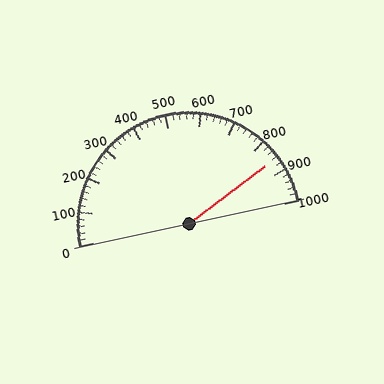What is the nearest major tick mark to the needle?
The nearest major tick mark is 900.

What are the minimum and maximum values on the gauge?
The gauge ranges from 0 to 1000.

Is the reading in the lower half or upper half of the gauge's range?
The reading is in the upper half of the range (0 to 1000).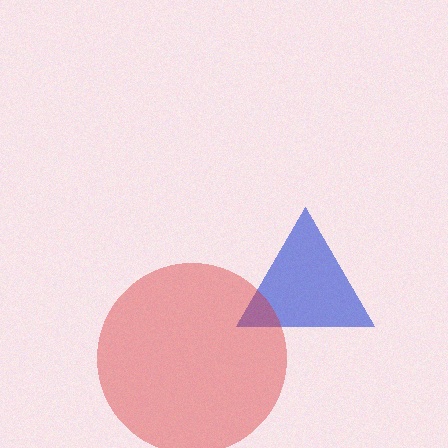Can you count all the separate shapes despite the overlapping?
Yes, there are 2 separate shapes.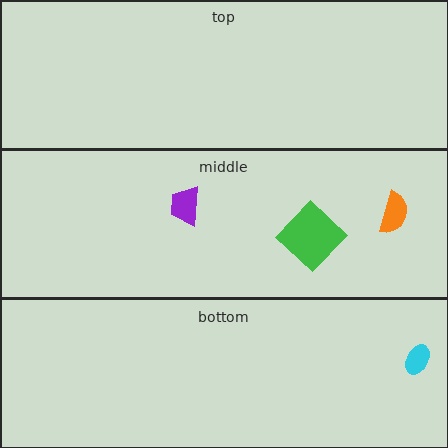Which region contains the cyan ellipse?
The bottom region.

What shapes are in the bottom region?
The cyan ellipse.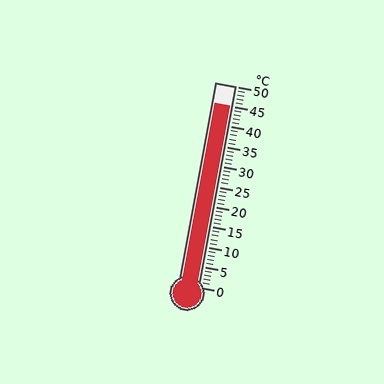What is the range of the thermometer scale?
The thermometer scale ranges from 0°C to 50°C.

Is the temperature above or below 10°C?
The temperature is above 10°C.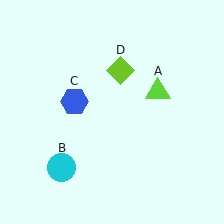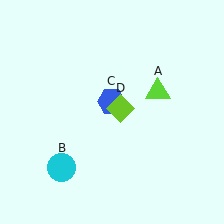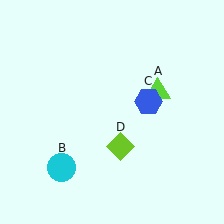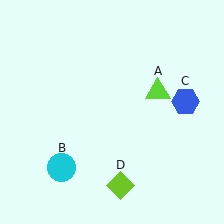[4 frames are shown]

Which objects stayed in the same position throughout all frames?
Lime triangle (object A) and cyan circle (object B) remained stationary.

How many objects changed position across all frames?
2 objects changed position: blue hexagon (object C), lime diamond (object D).